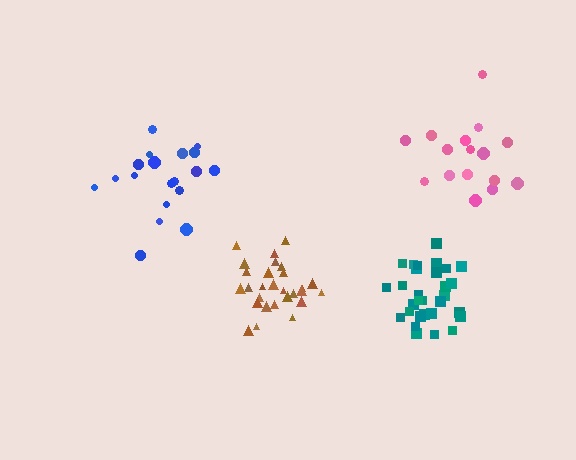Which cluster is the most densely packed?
Brown.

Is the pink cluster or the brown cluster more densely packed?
Brown.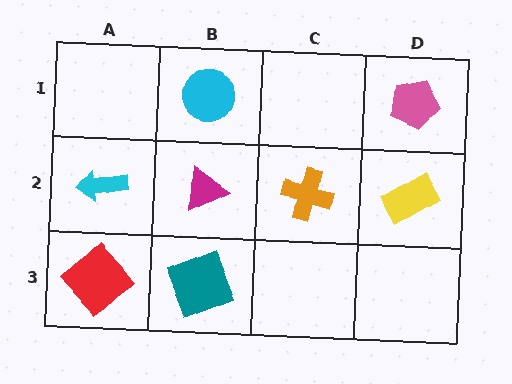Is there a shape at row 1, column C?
No, that cell is empty.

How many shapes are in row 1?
2 shapes.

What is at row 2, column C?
An orange cross.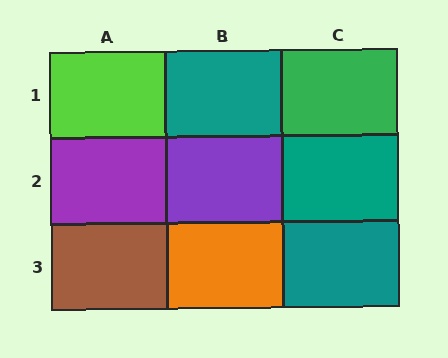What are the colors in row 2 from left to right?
Purple, purple, teal.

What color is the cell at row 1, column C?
Green.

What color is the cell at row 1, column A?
Lime.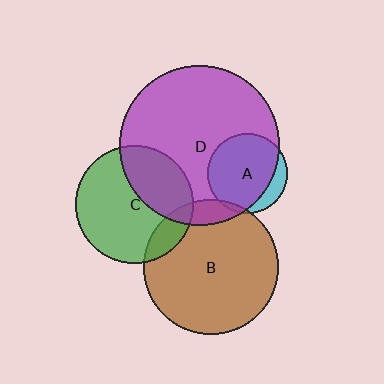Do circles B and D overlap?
Yes.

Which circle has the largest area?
Circle D (purple).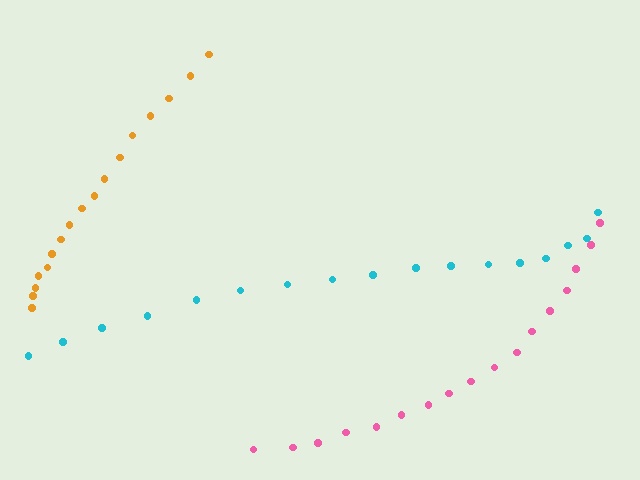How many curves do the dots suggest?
There are 3 distinct paths.